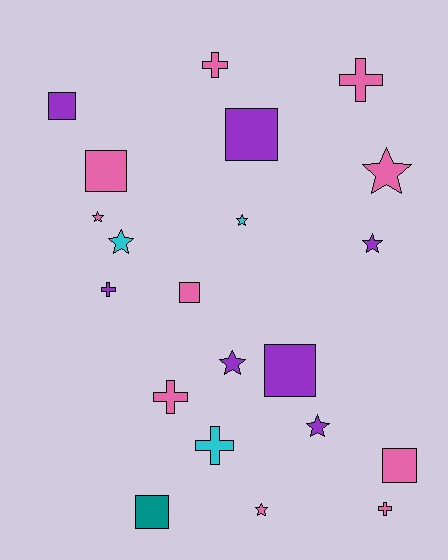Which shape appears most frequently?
Star, with 8 objects.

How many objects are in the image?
There are 21 objects.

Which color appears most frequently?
Pink, with 10 objects.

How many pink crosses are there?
There are 4 pink crosses.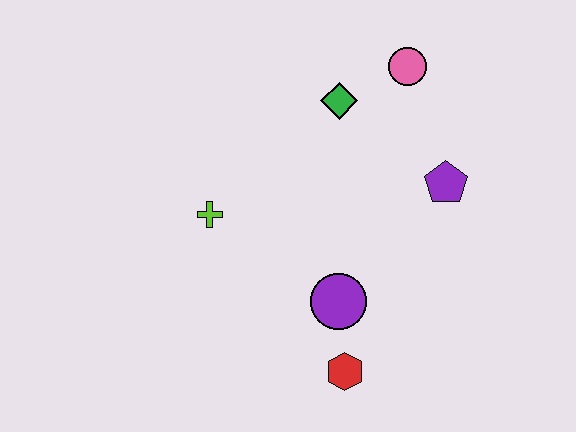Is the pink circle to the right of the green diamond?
Yes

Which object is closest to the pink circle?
The green diamond is closest to the pink circle.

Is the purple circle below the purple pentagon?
Yes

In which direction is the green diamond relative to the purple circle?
The green diamond is above the purple circle.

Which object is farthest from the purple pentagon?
The lime cross is farthest from the purple pentagon.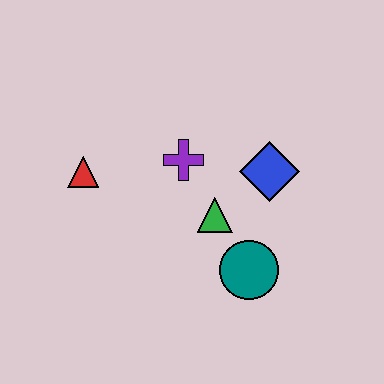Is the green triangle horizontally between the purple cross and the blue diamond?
Yes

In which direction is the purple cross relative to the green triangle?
The purple cross is above the green triangle.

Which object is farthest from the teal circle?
The red triangle is farthest from the teal circle.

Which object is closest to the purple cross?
The green triangle is closest to the purple cross.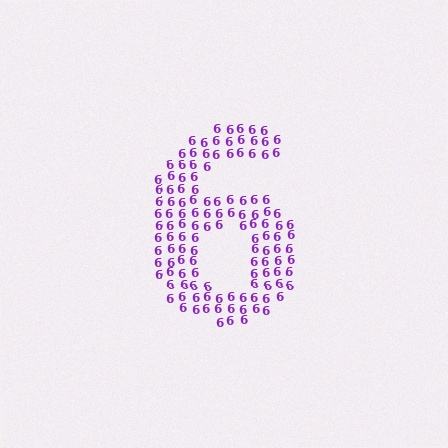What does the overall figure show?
The overall figure shows the digit 6.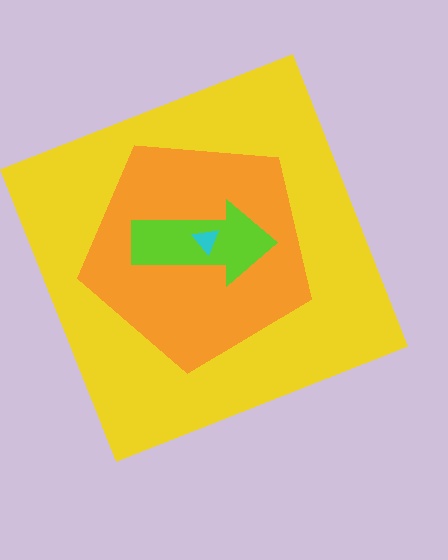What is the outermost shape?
The yellow square.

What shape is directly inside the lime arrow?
The cyan triangle.